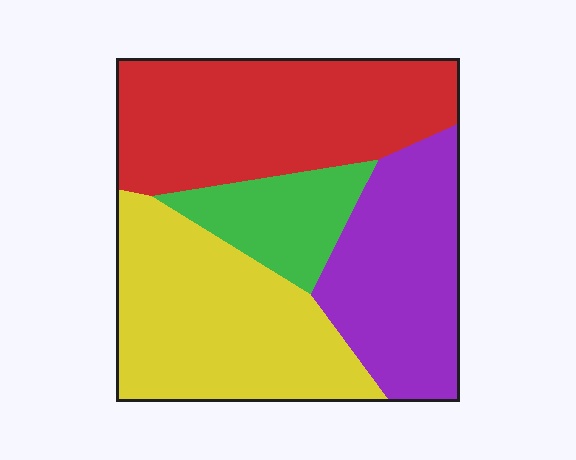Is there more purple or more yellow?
Yellow.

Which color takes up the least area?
Green, at roughly 10%.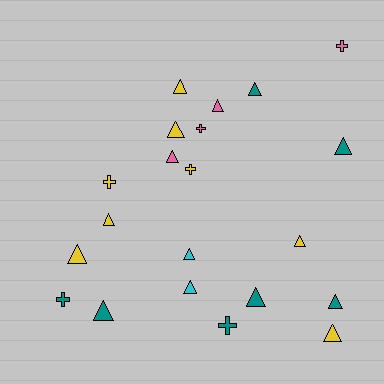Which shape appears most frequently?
Triangle, with 15 objects.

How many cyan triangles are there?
There are 2 cyan triangles.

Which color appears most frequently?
Yellow, with 8 objects.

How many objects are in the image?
There are 21 objects.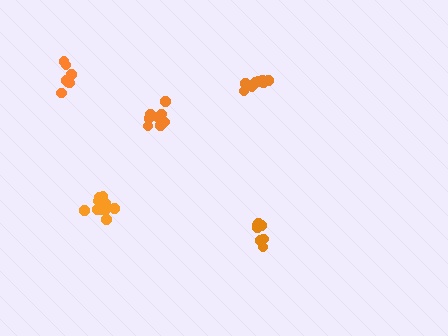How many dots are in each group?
Group 1: 9 dots, Group 2: 8 dots, Group 3: 7 dots, Group 4: 11 dots, Group 5: 7 dots (42 total).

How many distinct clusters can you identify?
There are 5 distinct clusters.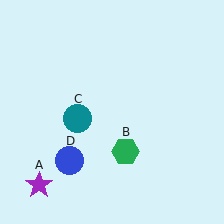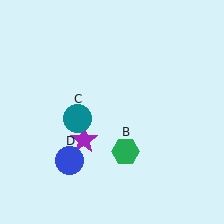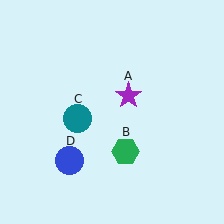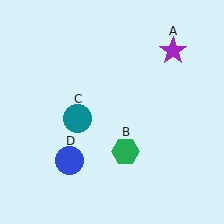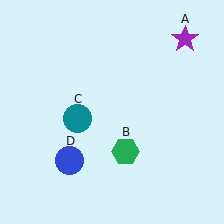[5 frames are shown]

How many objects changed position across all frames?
1 object changed position: purple star (object A).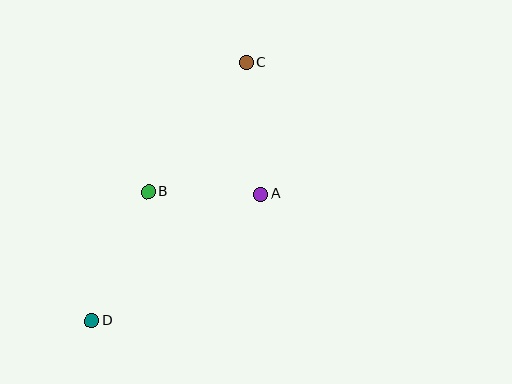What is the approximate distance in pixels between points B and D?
The distance between B and D is approximately 141 pixels.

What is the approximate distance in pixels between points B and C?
The distance between B and C is approximately 162 pixels.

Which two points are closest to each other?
Points A and B are closest to each other.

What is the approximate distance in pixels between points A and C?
The distance between A and C is approximately 133 pixels.